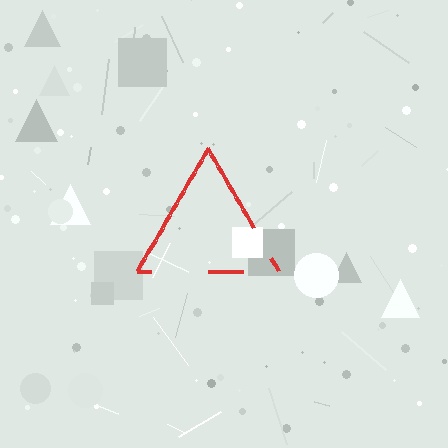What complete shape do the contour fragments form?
The contour fragments form a triangle.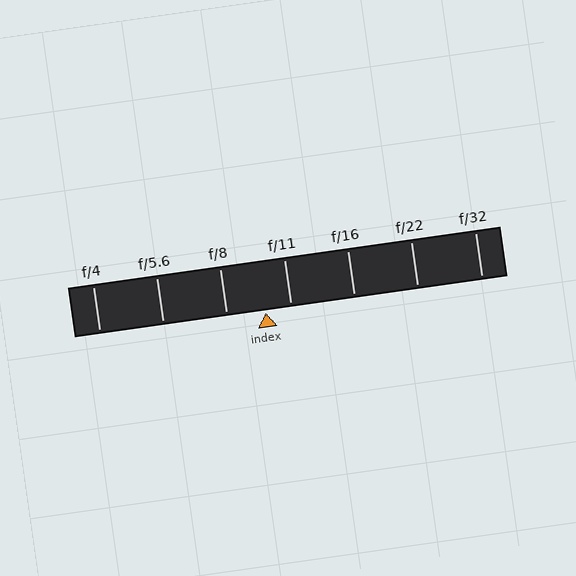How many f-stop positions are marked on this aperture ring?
There are 7 f-stop positions marked.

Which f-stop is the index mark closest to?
The index mark is closest to f/11.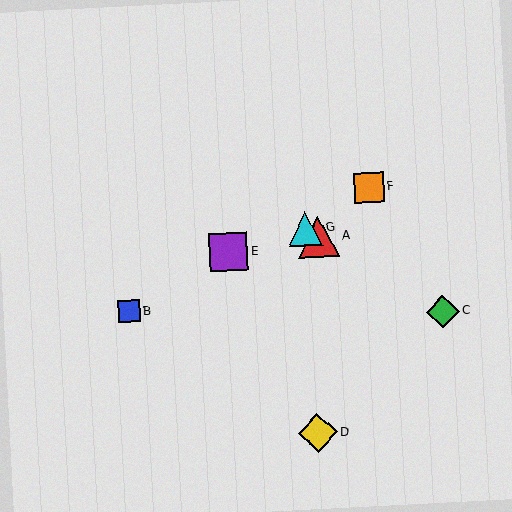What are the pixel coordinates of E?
Object E is at (228, 252).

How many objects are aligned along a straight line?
3 objects (A, C, G) are aligned along a straight line.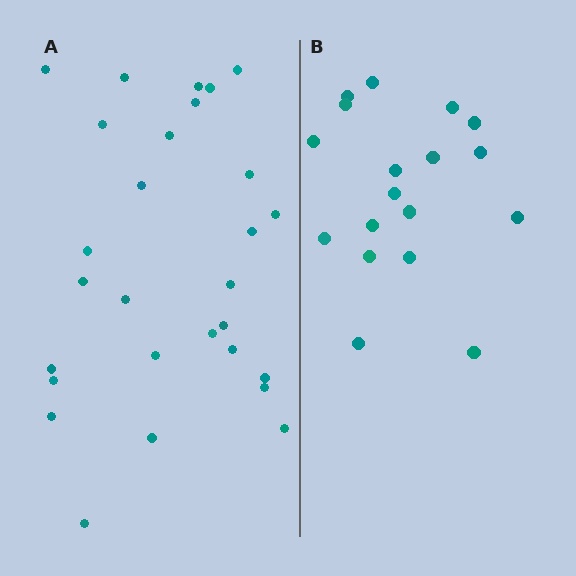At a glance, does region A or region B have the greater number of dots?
Region A (the left region) has more dots.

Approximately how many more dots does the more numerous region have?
Region A has roughly 10 or so more dots than region B.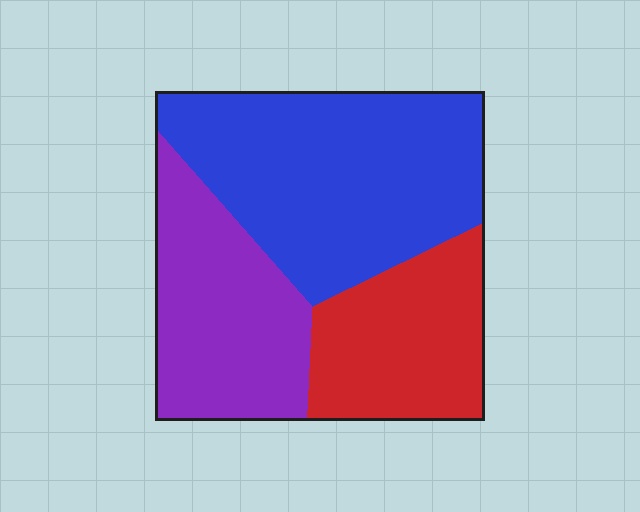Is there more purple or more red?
Purple.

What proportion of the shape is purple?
Purple covers 29% of the shape.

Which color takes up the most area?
Blue, at roughly 45%.